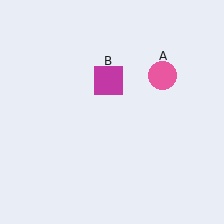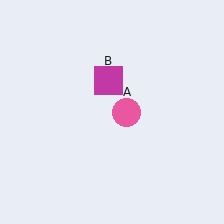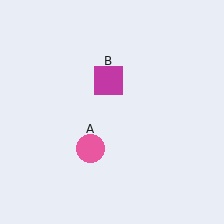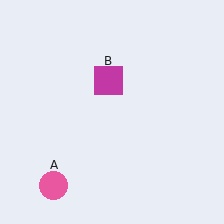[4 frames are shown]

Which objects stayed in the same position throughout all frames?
Magenta square (object B) remained stationary.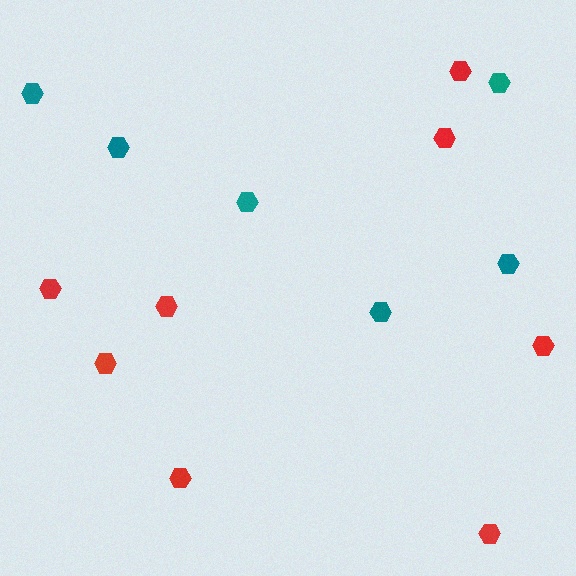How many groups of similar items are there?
There are 2 groups: one group of teal hexagons (6) and one group of red hexagons (8).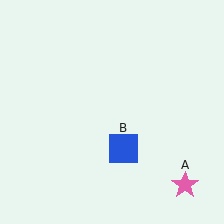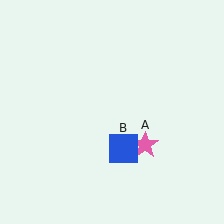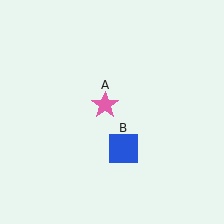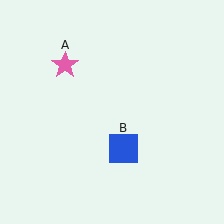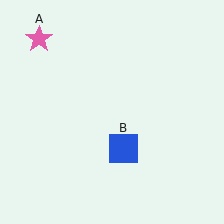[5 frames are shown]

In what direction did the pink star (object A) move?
The pink star (object A) moved up and to the left.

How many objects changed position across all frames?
1 object changed position: pink star (object A).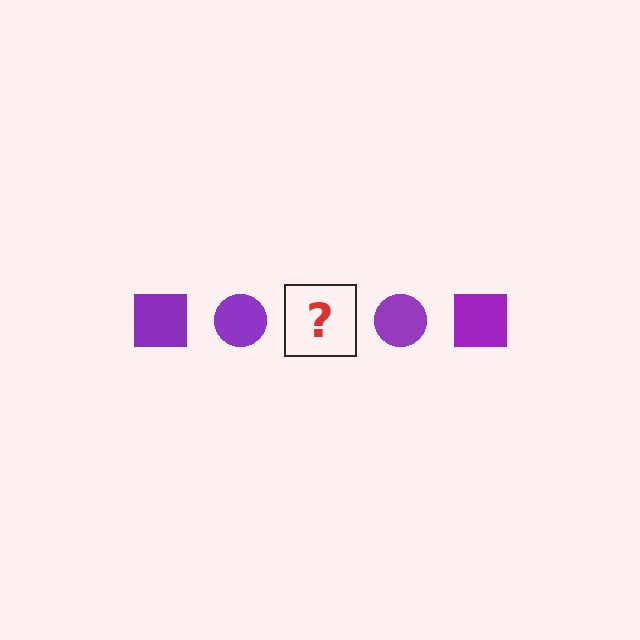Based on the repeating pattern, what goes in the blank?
The blank should be a purple square.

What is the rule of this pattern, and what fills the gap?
The rule is that the pattern cycles through square, circle shapes in purple. The gap should be filled with a purple square.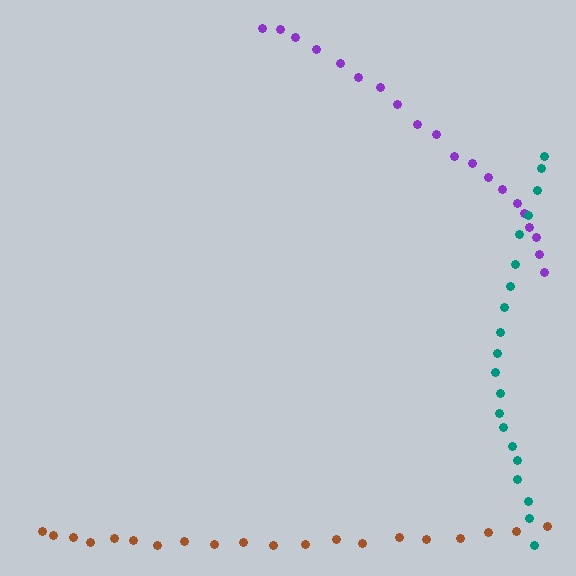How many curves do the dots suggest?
There are 3 distinct paths.